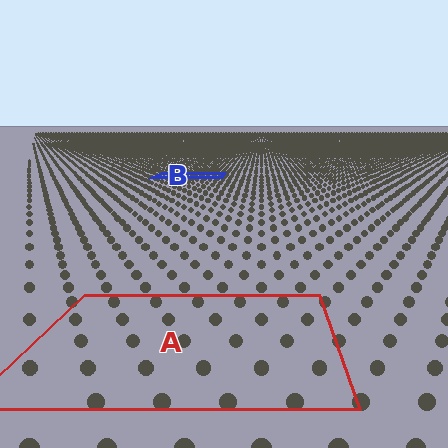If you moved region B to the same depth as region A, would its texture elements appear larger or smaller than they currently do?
They would appear larger. At a closer depth, the same texture elements are projected at a bigger on-screen size.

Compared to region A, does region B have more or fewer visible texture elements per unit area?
Region B has more texture elements per unit area — they are packed more densely because it is farther away.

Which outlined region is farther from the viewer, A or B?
Region B is farther from the viewer — the texture elements inside it appear smaller and more densely packed.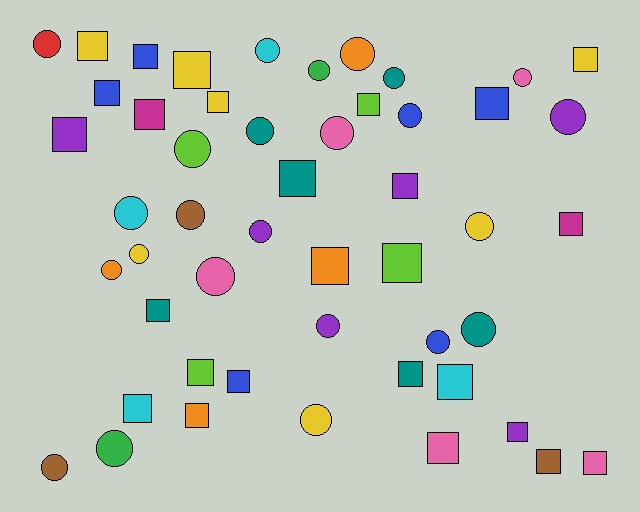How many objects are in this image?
There are 50 objects.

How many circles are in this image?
There are 24 circles.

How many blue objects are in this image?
There are 6 blue objects.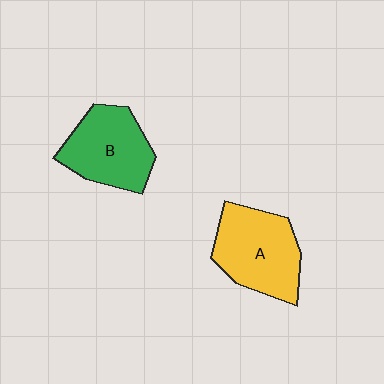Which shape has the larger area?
Shape A (yellow).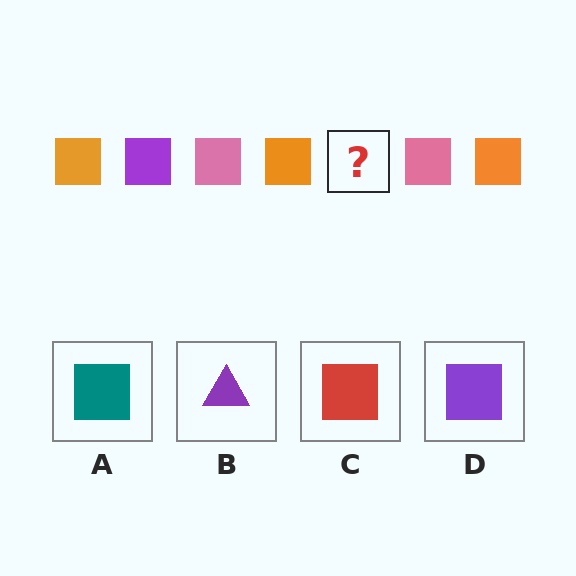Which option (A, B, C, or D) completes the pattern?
D.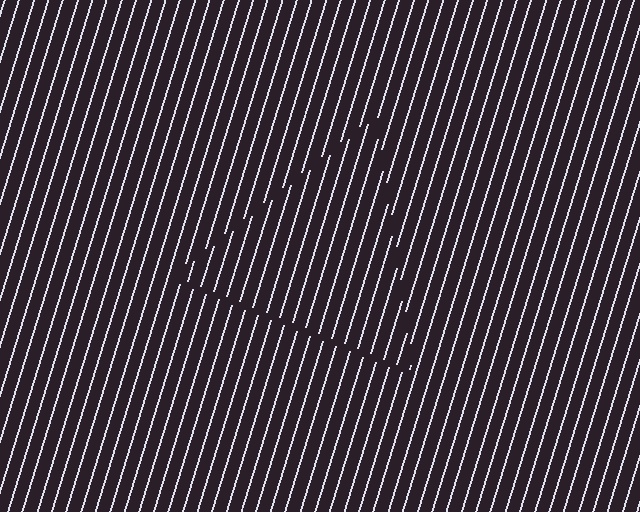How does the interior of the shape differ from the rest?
The interior of the shape contains the same grating, shifted by half a period — the contour is defined by the phase discontinuity where line-ends from the inner and outer gratings abut.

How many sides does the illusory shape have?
3 sides — the line-ends trace a triangle.